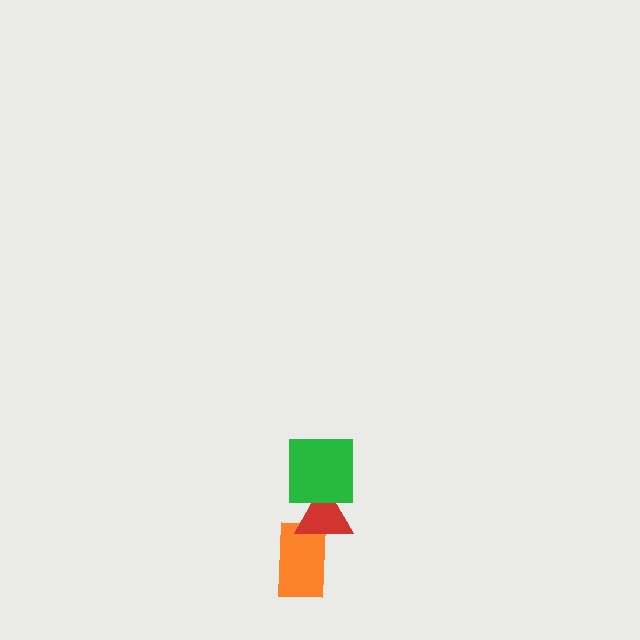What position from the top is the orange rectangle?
The orange rectangle is 3rd from the top.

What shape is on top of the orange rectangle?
The red triangle is on top of the orange rectangle.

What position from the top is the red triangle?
The red triangle is 2nd from the top.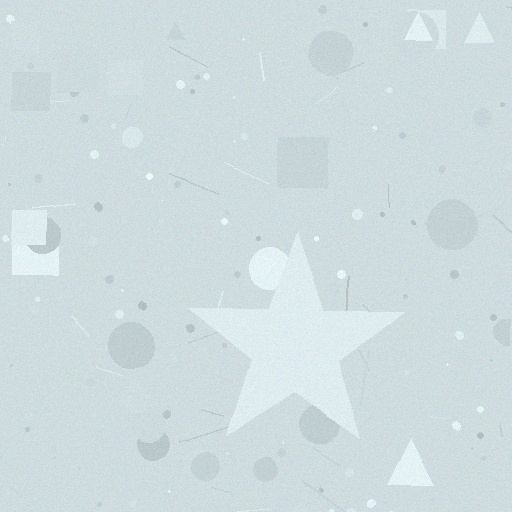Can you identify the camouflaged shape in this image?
The camouflaged shape is a star.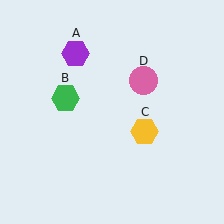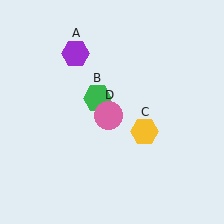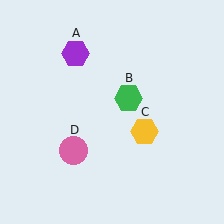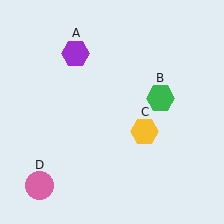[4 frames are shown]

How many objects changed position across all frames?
2 objects changed position: green hexagon (object B), pink circle (object D).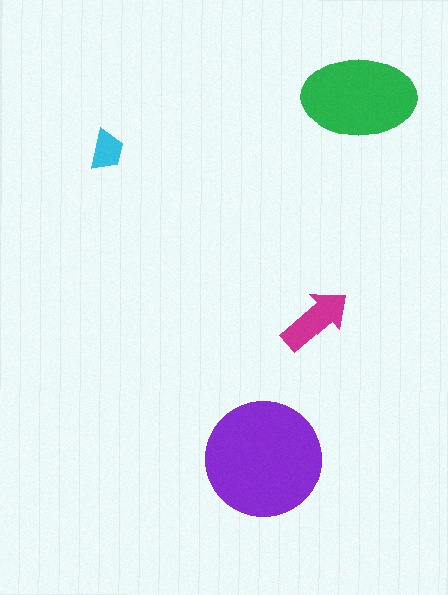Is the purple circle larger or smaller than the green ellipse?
Larger.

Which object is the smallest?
The cyan trapezoid.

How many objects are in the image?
There are 4 objects in the image.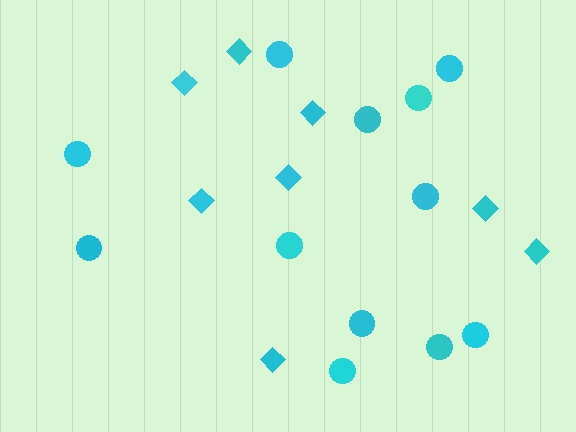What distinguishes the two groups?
There are 2 groups: one group of diamonds (8) and one group of circles (12).